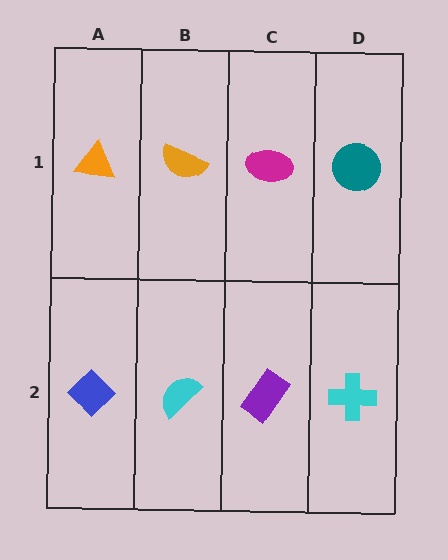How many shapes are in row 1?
4 shapes.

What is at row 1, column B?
An orange semicircle.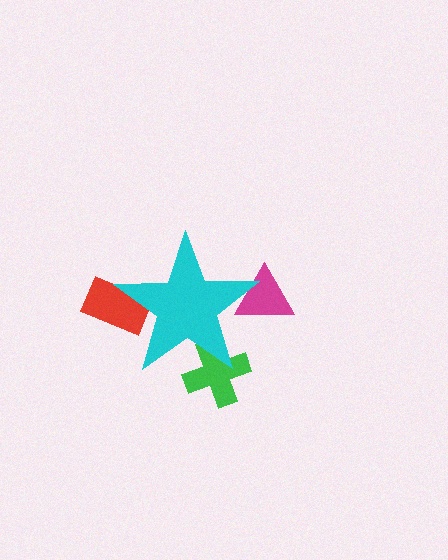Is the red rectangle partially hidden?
Yes, the red rectangle is partially hidden behind the cyan star.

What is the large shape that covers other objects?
A cyan star.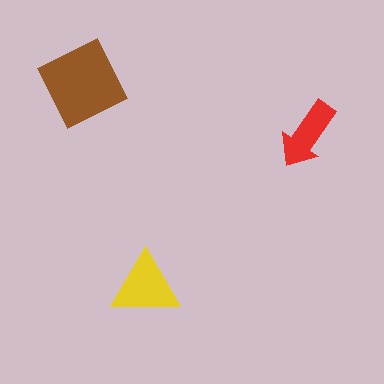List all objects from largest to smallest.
The brown square, the yellow triangle, the red arrow.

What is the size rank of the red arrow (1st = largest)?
3rd.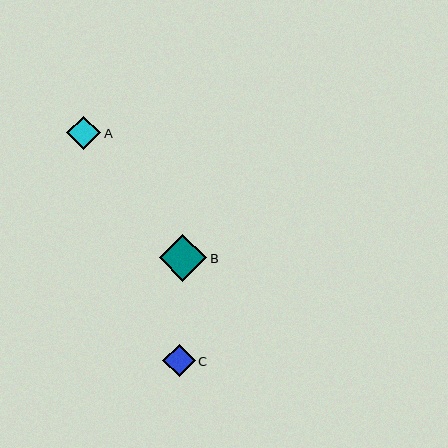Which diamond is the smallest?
Diamond C is the smallest with a size of approximately 33 pixels.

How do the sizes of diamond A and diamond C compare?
Diamond A and diamond C are approximately the same size.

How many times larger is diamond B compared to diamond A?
Diamond B is approximately 1.4 times the size of diamond A.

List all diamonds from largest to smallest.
From largest to smallest: B, A, C.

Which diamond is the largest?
Diamond B is the largest with a size of approximately 47 pixels.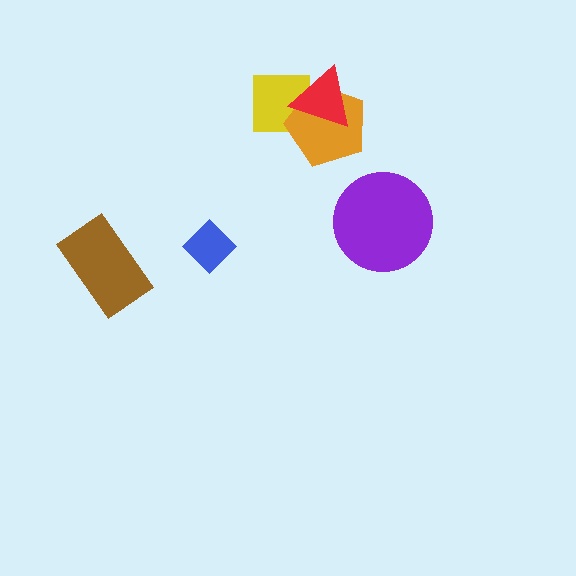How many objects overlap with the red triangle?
2 objects overlap with the red triangle.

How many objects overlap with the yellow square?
2 objects overlap with the yellow square.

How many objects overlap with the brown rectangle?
0 objects overlap with the brown rectangle.